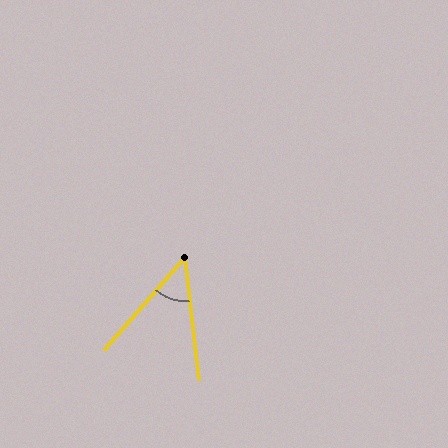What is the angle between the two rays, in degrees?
Approximately 48 degrees.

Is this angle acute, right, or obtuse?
It is acute.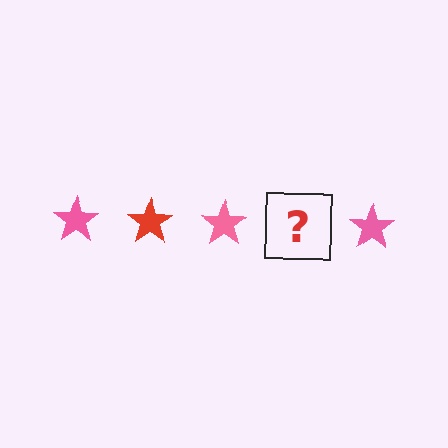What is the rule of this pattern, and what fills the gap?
The rule is that the pattern cycles through pink, red stars. The gap should be filled with a red star.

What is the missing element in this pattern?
The missing element is a red star.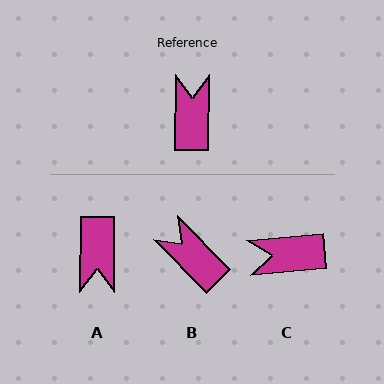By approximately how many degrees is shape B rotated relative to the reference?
Approximately 44 degrees counter-clockwise.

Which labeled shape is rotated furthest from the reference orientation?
A, about 180 degrees away.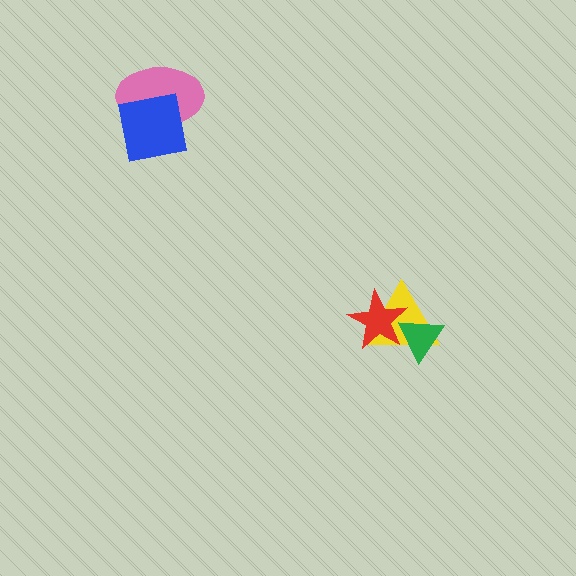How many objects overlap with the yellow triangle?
2 objects overlap with the yellow triangle.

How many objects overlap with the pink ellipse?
1 object overlaps with the pink ellipse.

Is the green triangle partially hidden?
No, no other shape covers it.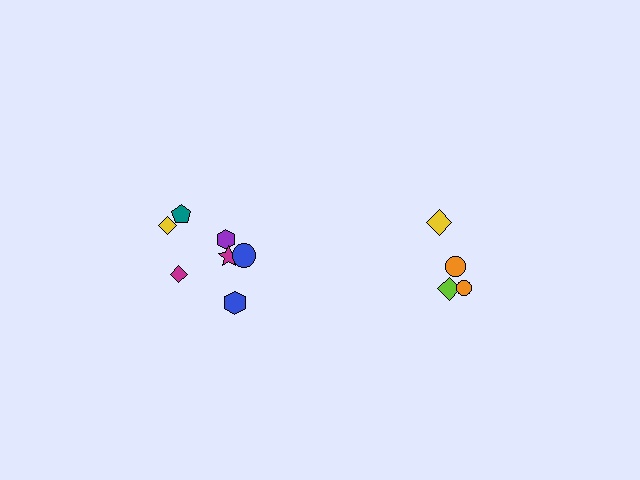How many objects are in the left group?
There are 7 objects.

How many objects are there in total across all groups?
There are 11 objects.